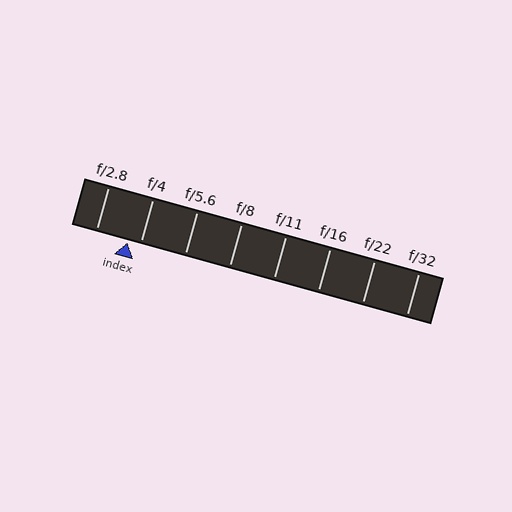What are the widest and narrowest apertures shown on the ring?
The widest aperture shown is f/2.8 and the narrowest is f/32.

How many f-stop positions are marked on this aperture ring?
There are 8 f-stop positions marked.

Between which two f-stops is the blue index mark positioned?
The index mark is between f/2.8 and f/4.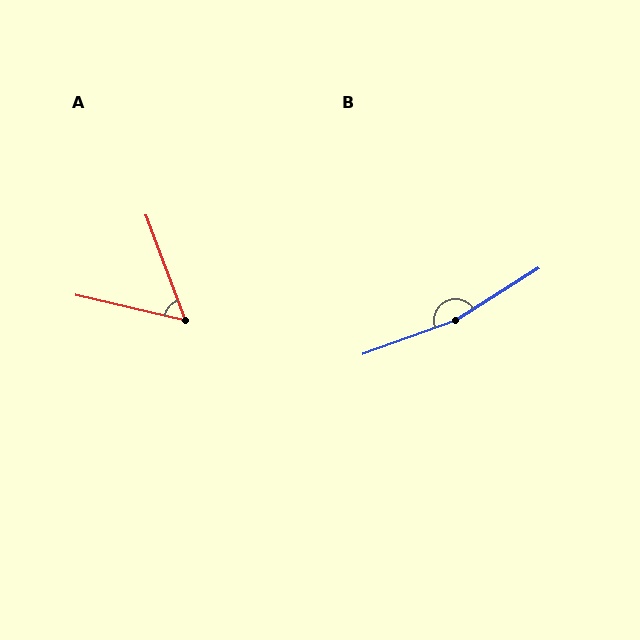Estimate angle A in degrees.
Approximately 56 degrees.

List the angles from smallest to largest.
A (56°), B (167°).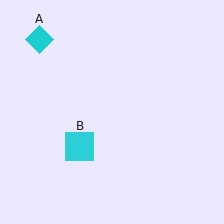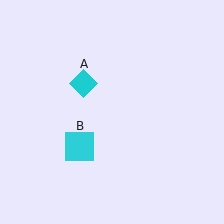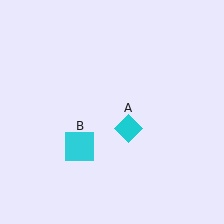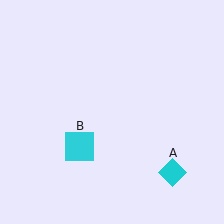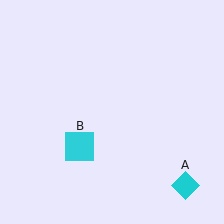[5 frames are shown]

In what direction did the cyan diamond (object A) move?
The cyan diamond (object A) moved down and to the right.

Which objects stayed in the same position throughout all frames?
Cyan square (object B) remained stationary.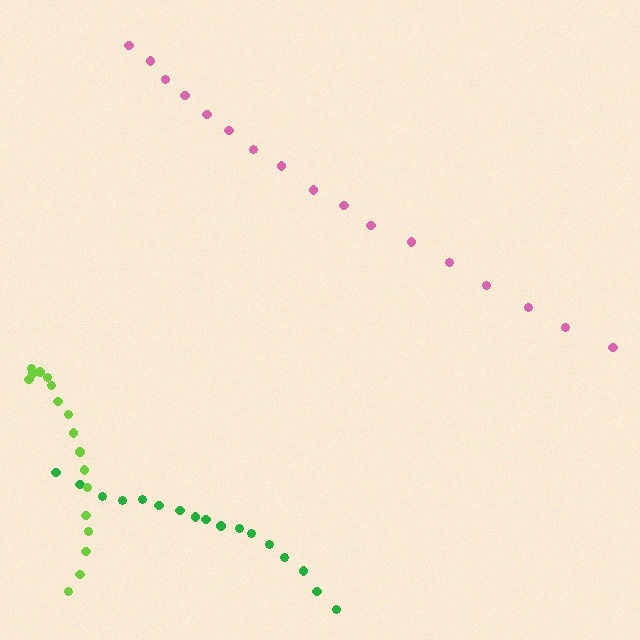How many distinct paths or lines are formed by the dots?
There are 3 distinct paths.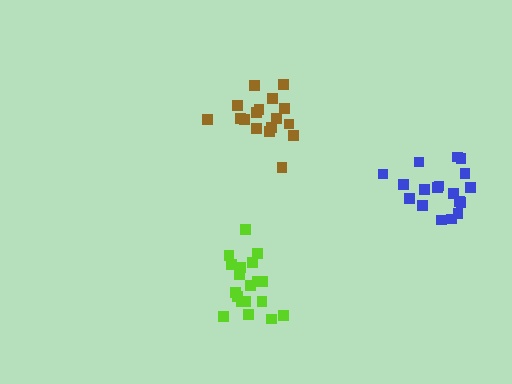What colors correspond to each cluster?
The clusters are colored: blue, lime, brown.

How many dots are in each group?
Group 1: 18 dots, Group 2: 19 dots, Group 3: 17 dots (54 total).